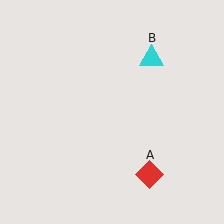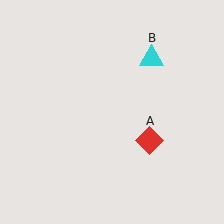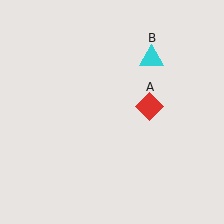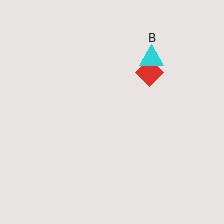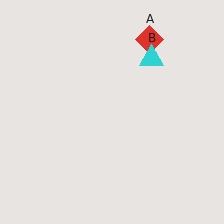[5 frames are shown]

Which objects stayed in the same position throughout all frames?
Cyan triangle (object B) remained stationary.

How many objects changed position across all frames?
1 object changed position: red diamond (object A).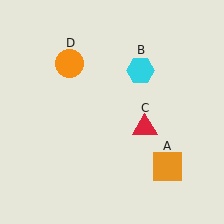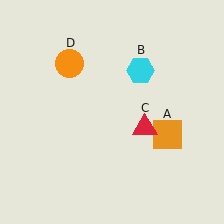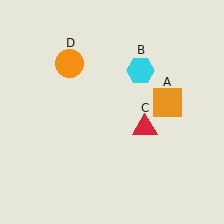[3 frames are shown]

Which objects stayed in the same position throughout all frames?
Cyan hexagon (object B) and red triangle (object C) and orange circle (object D) remained stationary.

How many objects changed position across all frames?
1 object changed position: orange square (object A).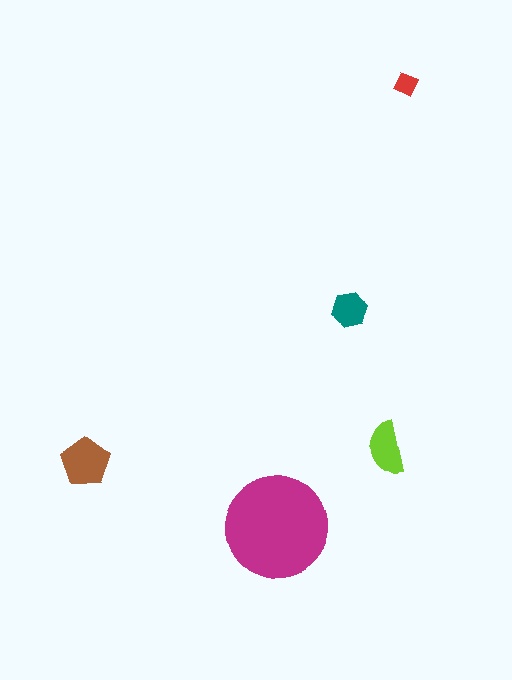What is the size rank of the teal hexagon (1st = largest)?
4th.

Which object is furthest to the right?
The red diamond is rightmost.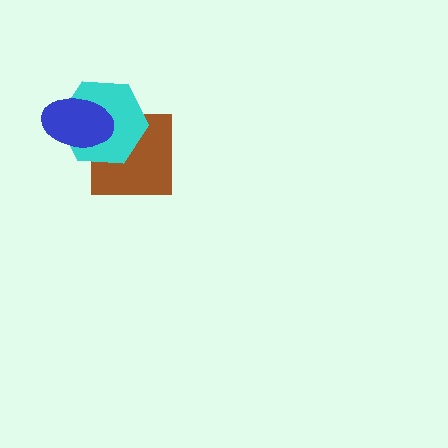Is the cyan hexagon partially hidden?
Yes, it is partially covered by another shape.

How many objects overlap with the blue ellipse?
2 objects overlap with the blue ellipse.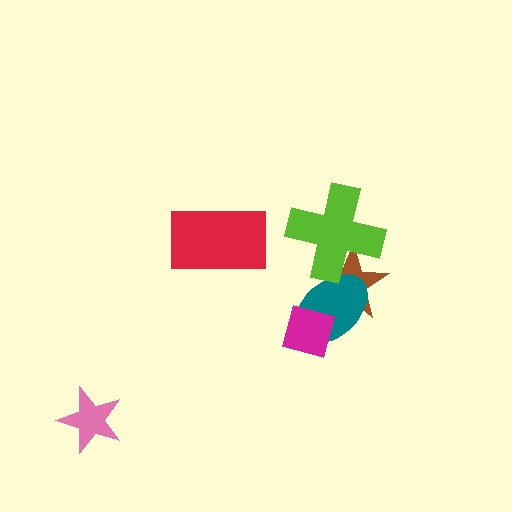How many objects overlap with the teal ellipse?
3 objects overlap with the teal ellipse.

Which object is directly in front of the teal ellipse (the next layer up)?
The magenta square is directly in front of the teal ellipse.